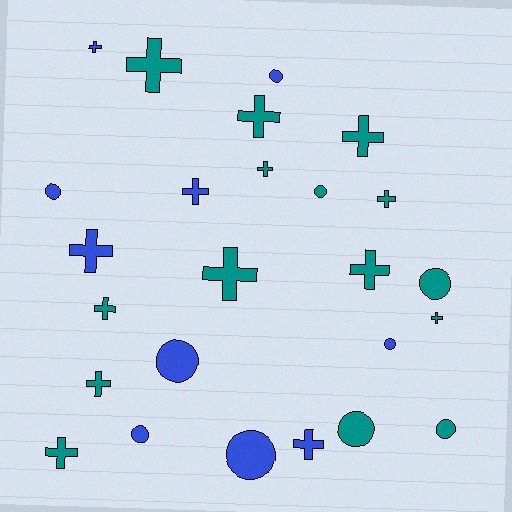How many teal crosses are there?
There are 11 teal crosses.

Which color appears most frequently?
Teal, with 15 objects.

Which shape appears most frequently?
Cross, with 15 objects.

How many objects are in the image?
There are 25 objects.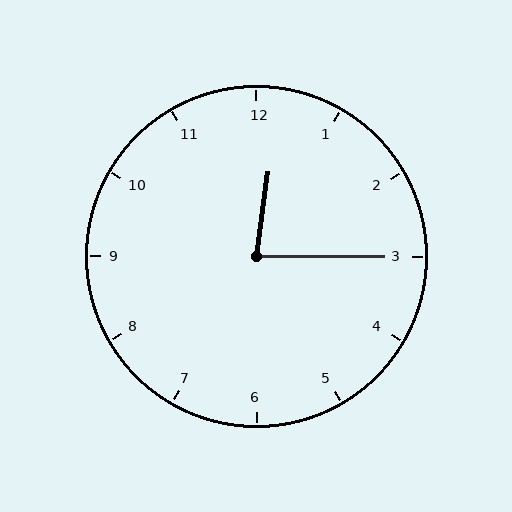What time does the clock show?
12:15.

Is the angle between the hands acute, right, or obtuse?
It is acute.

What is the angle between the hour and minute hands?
Approximately 82 degrees.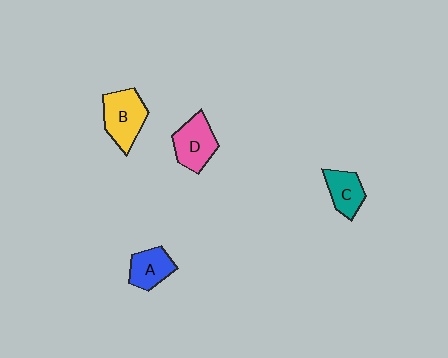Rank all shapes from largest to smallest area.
From largest to smallest: B (yellow), D (pink), A (blue), C (teal).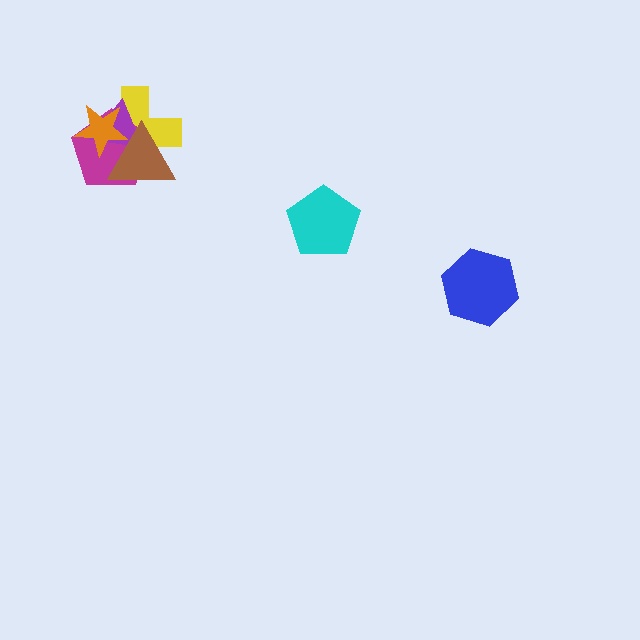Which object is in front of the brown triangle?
The orange star is in front of the brown triangle.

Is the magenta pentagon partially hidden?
Yes, it is partially covered by another shape.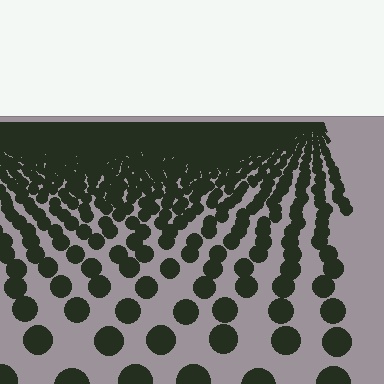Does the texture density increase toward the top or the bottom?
Density increases toward the top.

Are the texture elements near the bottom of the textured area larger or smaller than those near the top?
Larger. Near the bottom, elements are closer to the viewer and appear at a bigger on-screen size.